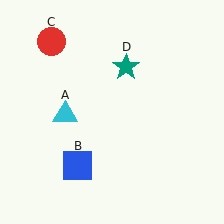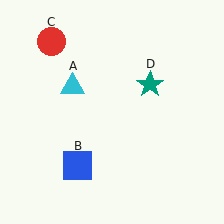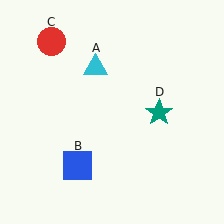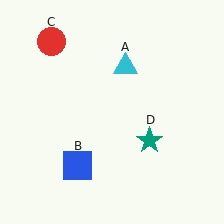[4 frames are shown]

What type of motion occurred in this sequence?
The cyan triangle (object A), teal star (object D) rotated clockwise around the center of the scene.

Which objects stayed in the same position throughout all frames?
Blue square (object B) and red circle (object C) remained stationary.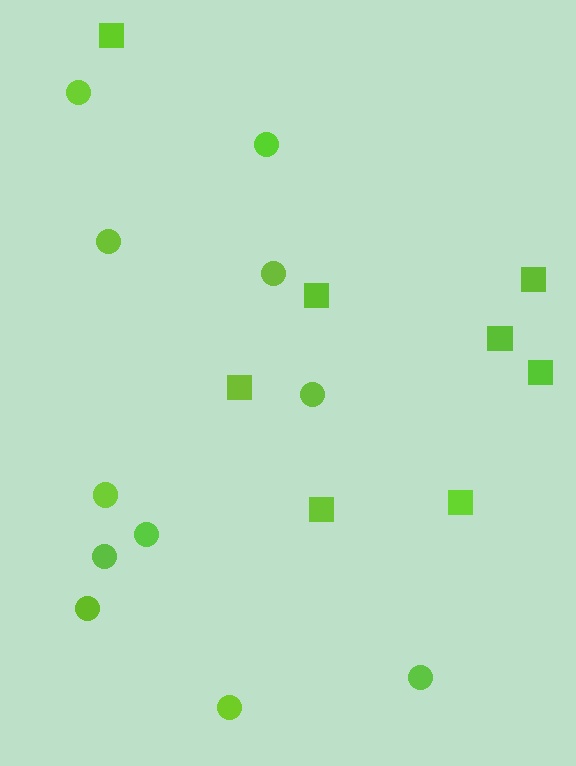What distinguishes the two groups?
There are 2 groups: one group of circles (11) and one group of squares (8).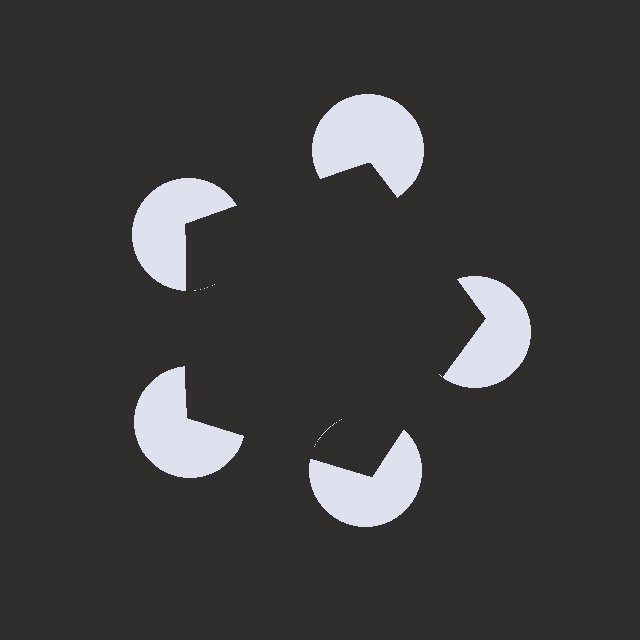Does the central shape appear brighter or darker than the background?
It typically appears slightly darker than the background, even though no actual brightness change is drawn.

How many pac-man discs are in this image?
There are 5 — one at each vertex of the illusory pentagon.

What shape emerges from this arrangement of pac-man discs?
An illusory pentagon — its edges are inferred from the aligned wedge cuts in the pac-man discs, not physically drawn.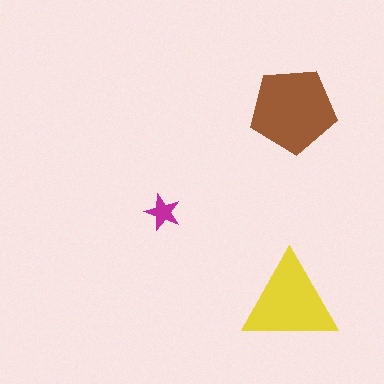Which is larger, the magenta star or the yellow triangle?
The yellow triangle.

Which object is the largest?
The brown pentagon.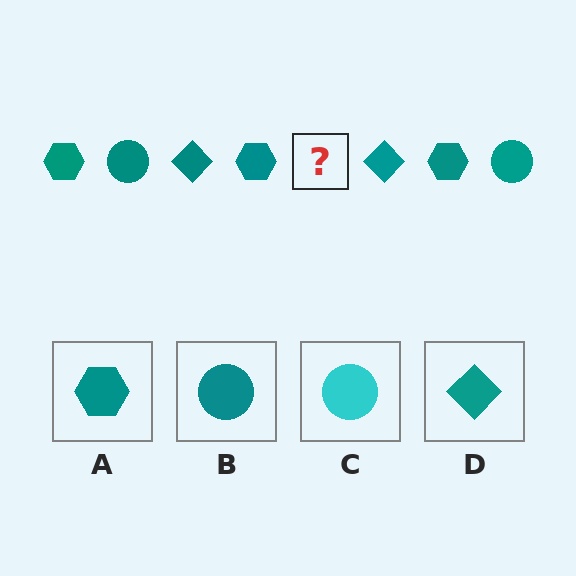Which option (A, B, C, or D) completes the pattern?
B.